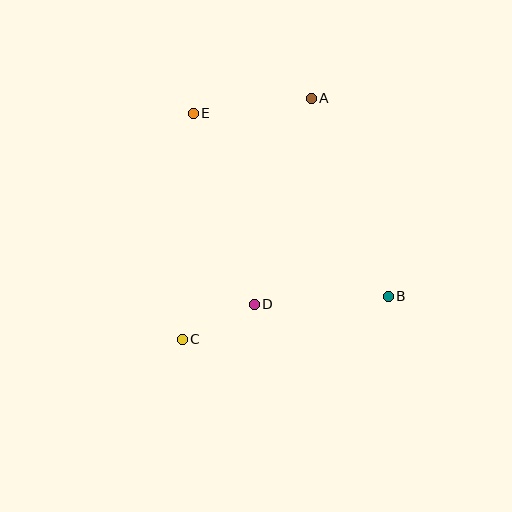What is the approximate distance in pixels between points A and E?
The distance between A and E is approximately 119 pixels.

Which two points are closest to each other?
Points C and D are closest to each other.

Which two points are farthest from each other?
Points A and C are farthest from each other.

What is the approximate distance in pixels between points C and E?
The distance between C and E is approximately 227 pixels.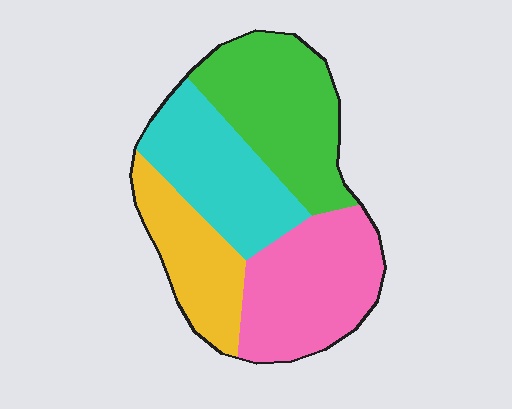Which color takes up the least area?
Yellow, at roughly 20%.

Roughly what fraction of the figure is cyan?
Cyan covers roughly 25% of the figure.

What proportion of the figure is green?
Green takes up about one quarter (1/4) of the figure.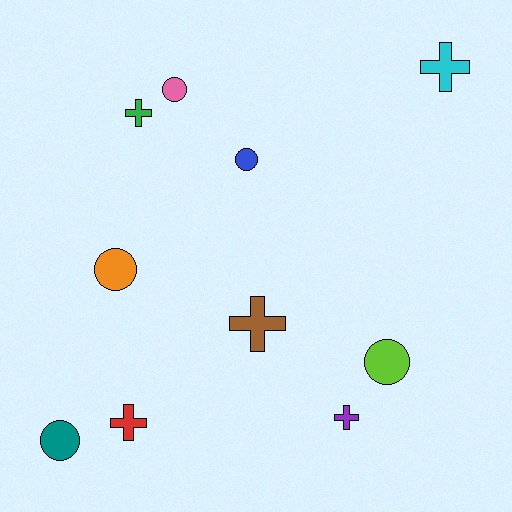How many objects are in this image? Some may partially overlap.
There are 10 objects.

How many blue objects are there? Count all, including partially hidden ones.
There is 1 blue object.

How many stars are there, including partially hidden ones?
There are no stars.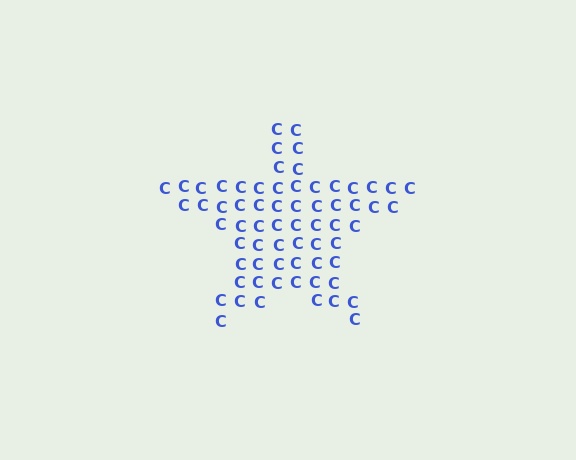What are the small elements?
The small elements are letter C's.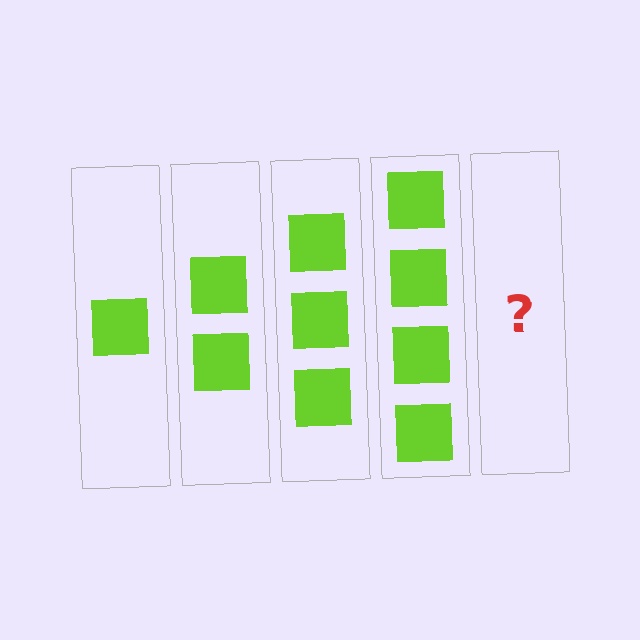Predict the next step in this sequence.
The next step is 5 squares.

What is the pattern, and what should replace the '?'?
The pattern is that each step adds one more square. The '?' should be 5 squares.